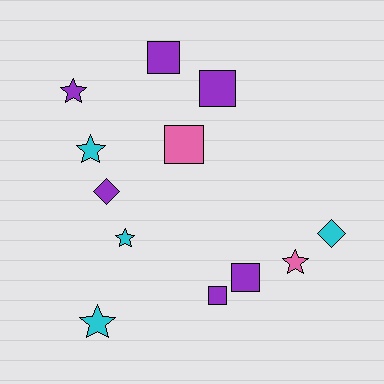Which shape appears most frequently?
Square, with 5 objects.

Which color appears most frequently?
Purple, with 6 objects.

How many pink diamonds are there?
There are no pink diamonds.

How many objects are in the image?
There are 12 objects.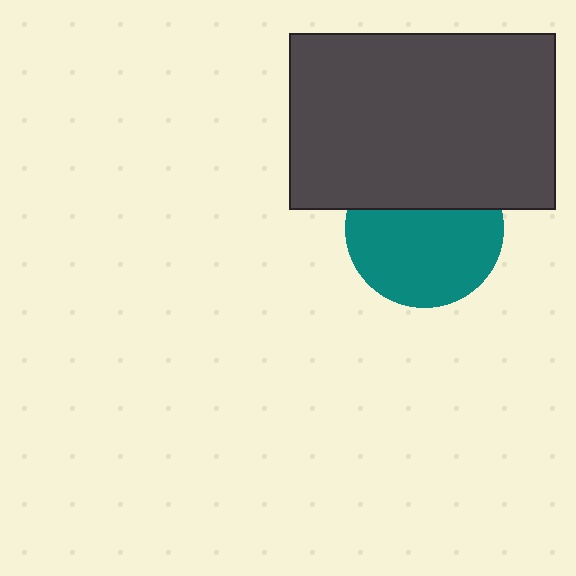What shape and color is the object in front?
The object in front is a dark gray rectangle.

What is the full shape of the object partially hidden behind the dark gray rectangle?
The partially hidden object is a teal circle.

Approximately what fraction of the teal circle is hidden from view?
Roughly 35% of the teal circle is hidden behind the dark gray rectangle.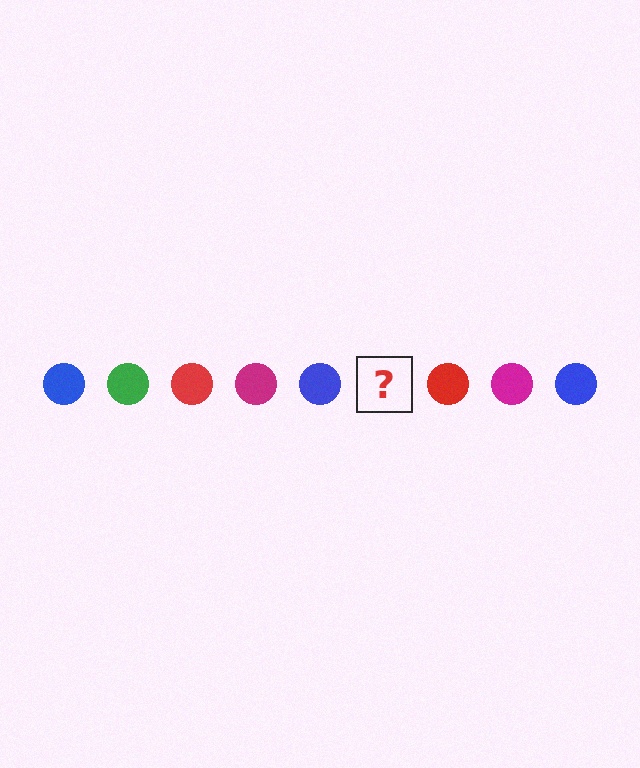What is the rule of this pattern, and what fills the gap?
The rule is that the pattern cycles through blue, green, red, magenta circles. The gap should be filled with a green circle.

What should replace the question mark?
The question mark should be replaced with a green circle.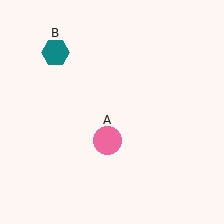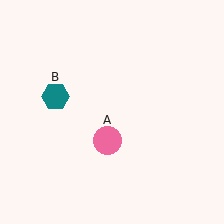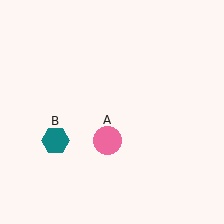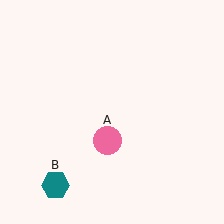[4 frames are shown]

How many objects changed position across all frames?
1 object changed position: teal hexagon (object B).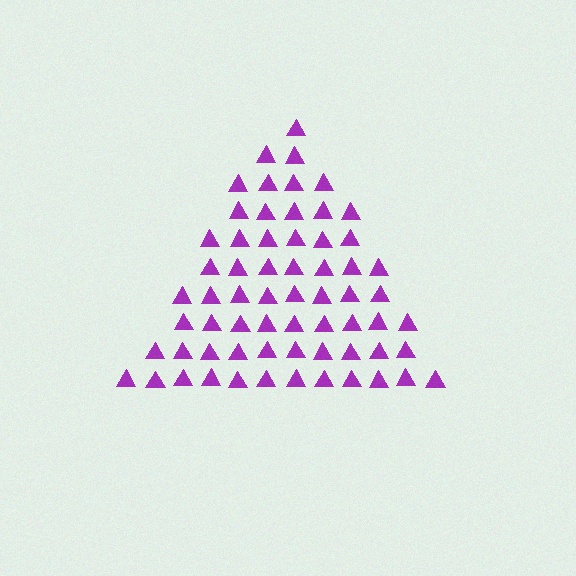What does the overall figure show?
The overall figure shows a triangle.